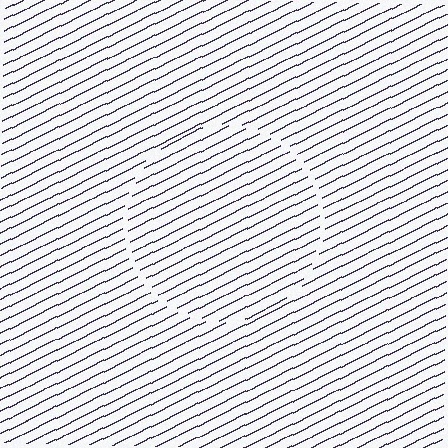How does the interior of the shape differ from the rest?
The interior of the shape contains the same grating, shifted by half a period — the contour is defined by the phase discontinuity where line-ends from the inner and outer gratings abut.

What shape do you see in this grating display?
An illusory circle. The interior of the shape contains the same grating, shifted by half a period — the contour is defined by the phase discontinuity where line-ends from the inner and outer gratings abut.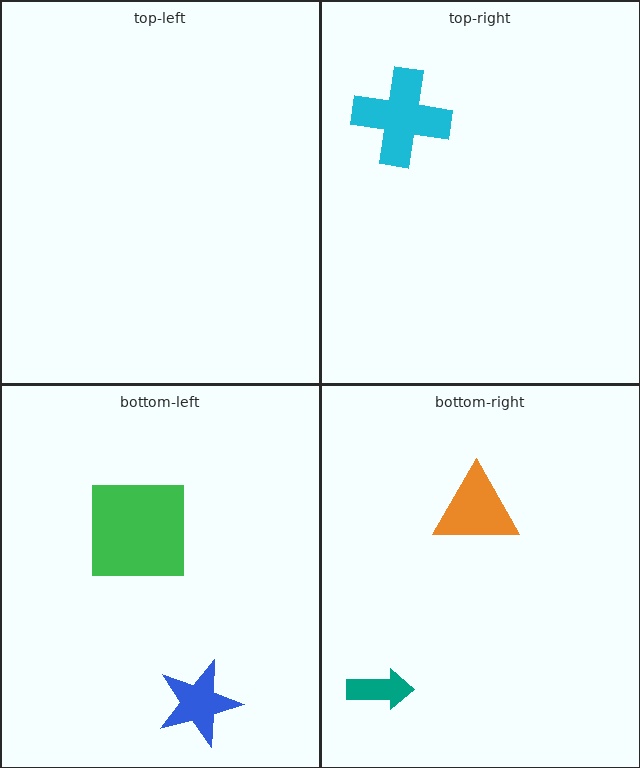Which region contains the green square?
The bottom-left region.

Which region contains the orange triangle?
The bottom-right region.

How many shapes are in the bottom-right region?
2.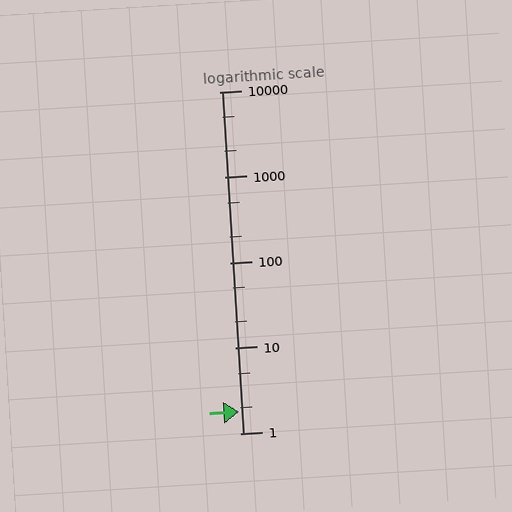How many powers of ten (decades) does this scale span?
The scale spans 4 decades, from 1 to 10000.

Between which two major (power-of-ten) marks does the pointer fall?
The pointer is between 1 and 10.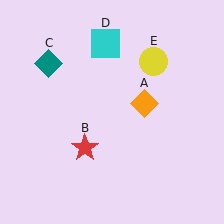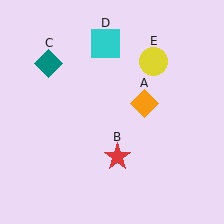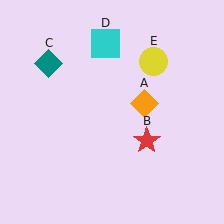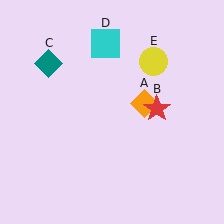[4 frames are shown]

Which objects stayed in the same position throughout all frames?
Orange diamond (object A) and teal diamond (object C) and cyan square (object D) and yellow circle (object E) remained stationary.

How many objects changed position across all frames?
1 object changed position: red star (object B).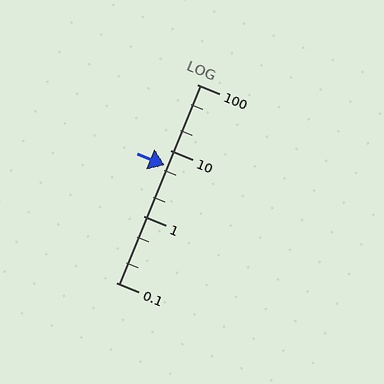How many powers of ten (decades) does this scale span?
The scale spans 3 decades, from 0.1 to 100.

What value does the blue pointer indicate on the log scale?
The pointer indicates approximately 5.9.